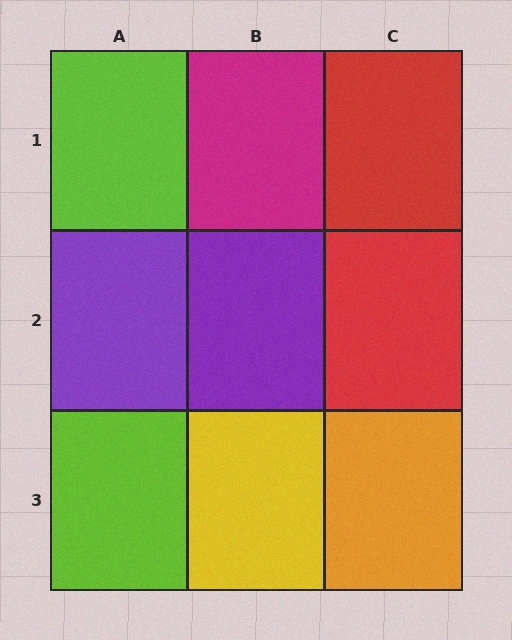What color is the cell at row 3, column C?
Orange.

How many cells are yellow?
1 cell is yellow.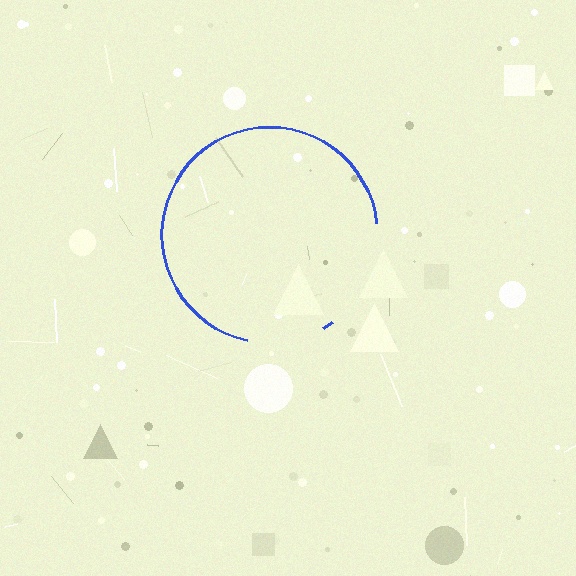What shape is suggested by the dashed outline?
The dashed outline suggests a circle.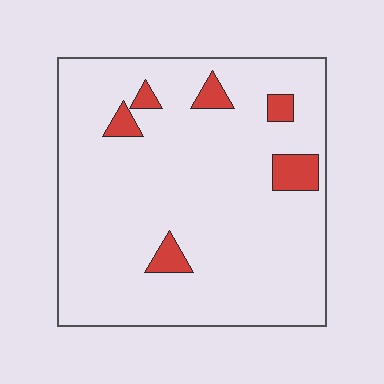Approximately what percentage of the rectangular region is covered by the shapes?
Approximately 10%.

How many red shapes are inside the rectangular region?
6.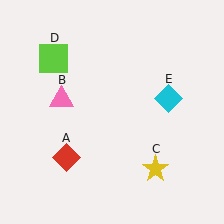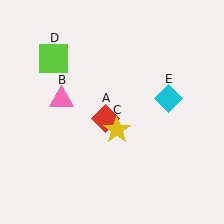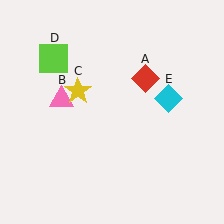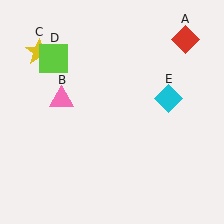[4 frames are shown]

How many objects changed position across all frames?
2 objects changed position: red diamond (object A), yellow star (object C).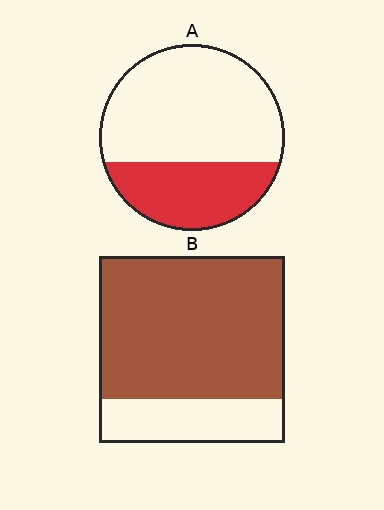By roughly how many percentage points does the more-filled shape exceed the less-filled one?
By roughly 45 percentage points (B over A).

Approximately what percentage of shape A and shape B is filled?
A is approximately 35% and B is approximately 75%.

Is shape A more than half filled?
No.